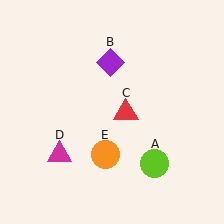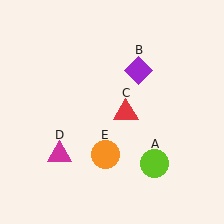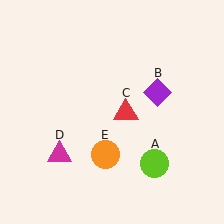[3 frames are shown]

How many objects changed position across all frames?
1 object changed position: purple diamond (object B).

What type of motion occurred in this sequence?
The purple diamond (object B) rotated clockwise around the center of the scene.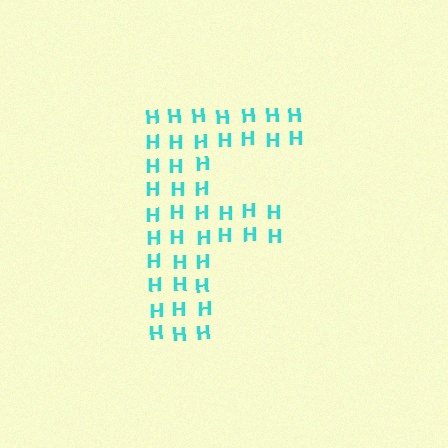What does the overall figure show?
The overall figure shows the letter F.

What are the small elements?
The small elements are letter H's.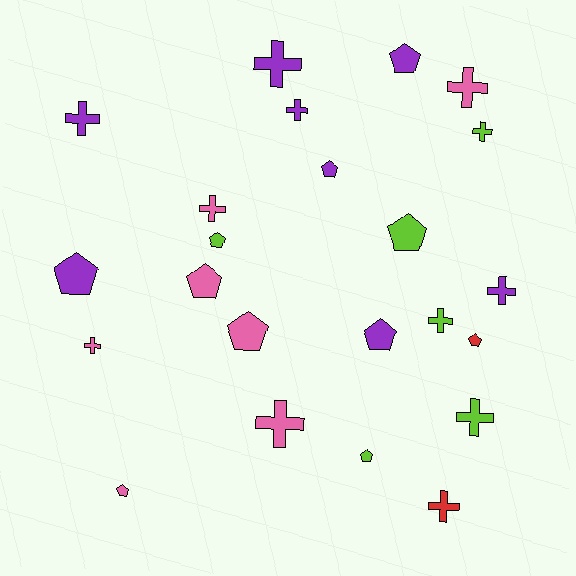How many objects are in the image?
There are 23 objects.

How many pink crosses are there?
There are 4 pink crosses.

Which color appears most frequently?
Purple, with 8 objects.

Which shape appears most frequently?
Cross, with 12 objects.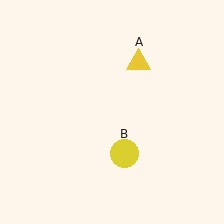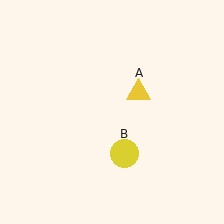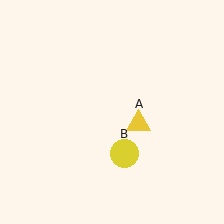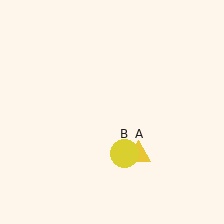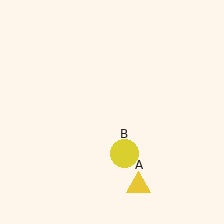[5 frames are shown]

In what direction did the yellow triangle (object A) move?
The yellow triangle (object A) moved down.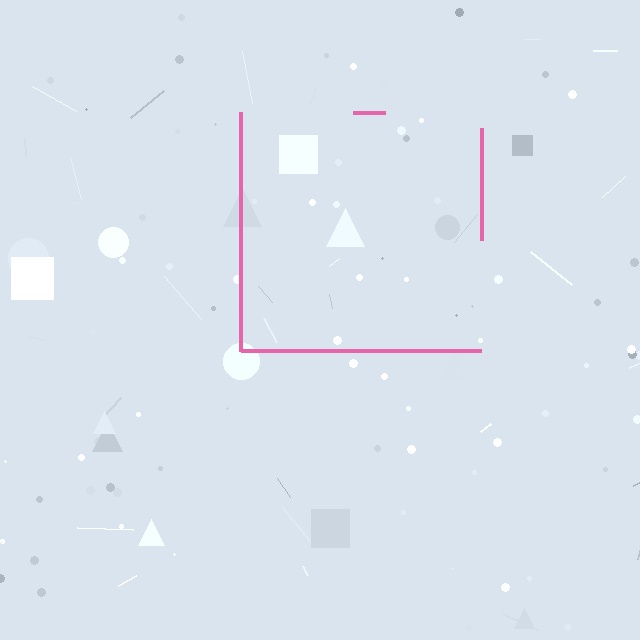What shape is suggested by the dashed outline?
The dashed outline suggests a square.